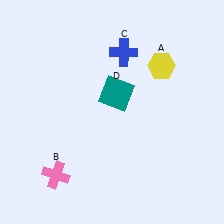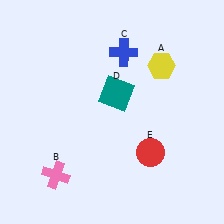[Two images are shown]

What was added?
A red circle (E) was added in Image 2.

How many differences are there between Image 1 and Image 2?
There is 1 difference between the two images.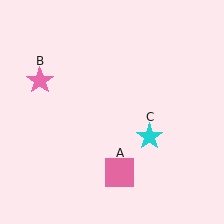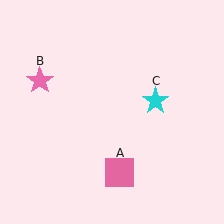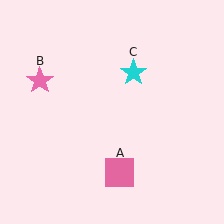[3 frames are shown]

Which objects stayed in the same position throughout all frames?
Pink square (object A) and pink star (object B) remained stationary.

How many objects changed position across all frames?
1 object changed position: cyan star (object C).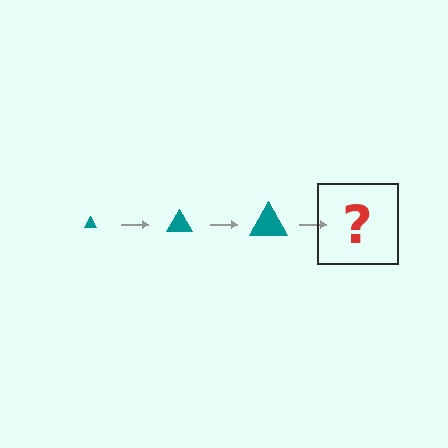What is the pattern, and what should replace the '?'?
The pattern is that the triangle gets progressively larger each step. The '?' should be a teal triangle, larger than the previous one.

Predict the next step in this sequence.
The next step is a teal triangle, larger than the previous one.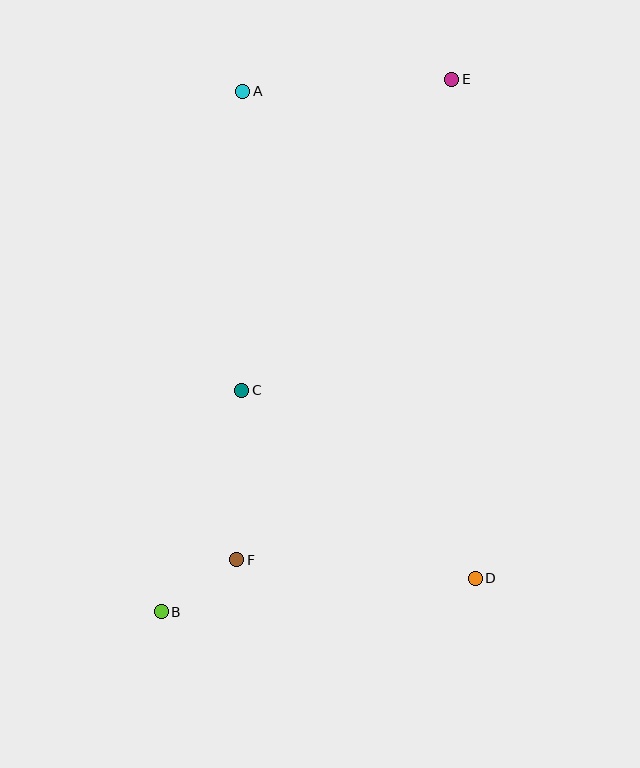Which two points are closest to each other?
Points B and F are closest to each other.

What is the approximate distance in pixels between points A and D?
The distance between A and D is approximately 540 pixels.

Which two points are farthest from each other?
Points B and E are farthest from each other.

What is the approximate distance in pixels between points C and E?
The distance between C and E is approximately 375 pixels.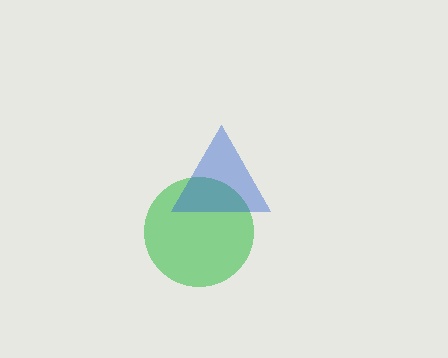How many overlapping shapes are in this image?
There are 2 overlapping shapes in the image.